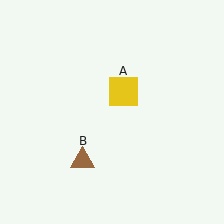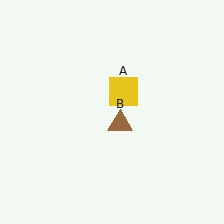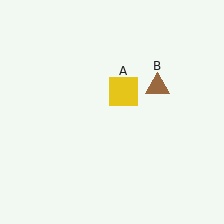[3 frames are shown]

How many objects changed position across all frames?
1 object changed position: brown triangle (object B).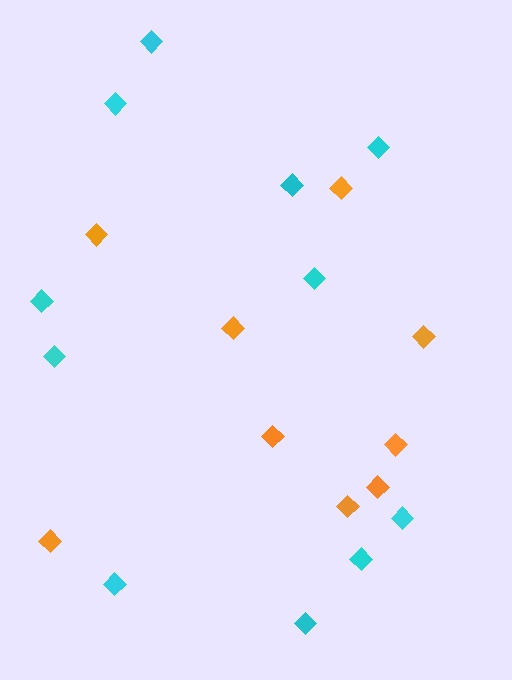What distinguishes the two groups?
There are 2 groups: one group of cyan diamonds (11) and one group of orange diamonds (9).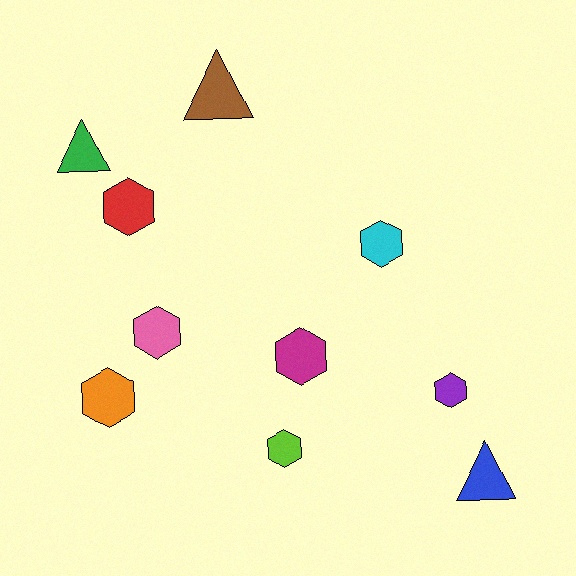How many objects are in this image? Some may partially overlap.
There are 10 objects.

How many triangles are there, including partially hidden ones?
There are 3 triangles.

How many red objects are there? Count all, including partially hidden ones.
There is 1 red object.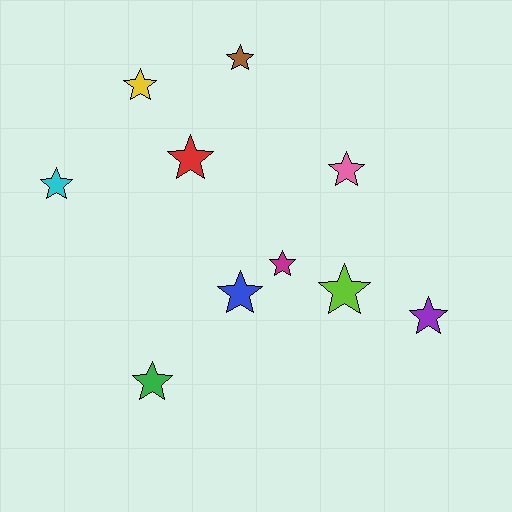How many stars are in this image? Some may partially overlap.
There are 10 stars.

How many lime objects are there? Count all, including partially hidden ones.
There is 1 lime object.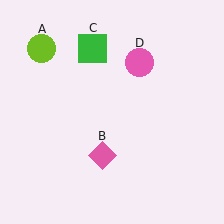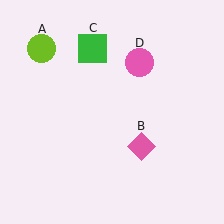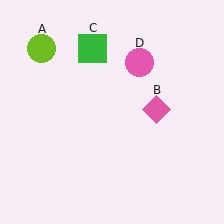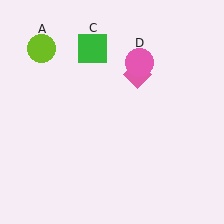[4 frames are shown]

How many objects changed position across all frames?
1 object changed position: pink diamond (object B).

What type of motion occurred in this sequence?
The pink diamond (object B) rotated counterclockwise around the center of the scene.